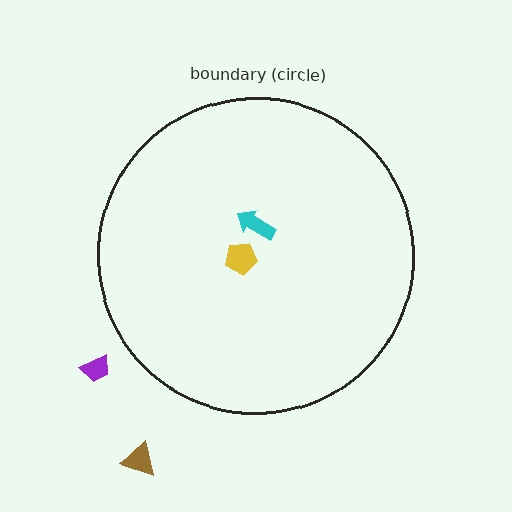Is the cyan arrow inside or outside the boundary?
Inside.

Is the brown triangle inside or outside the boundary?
Outside.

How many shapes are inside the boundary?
2 inside, 2 outside.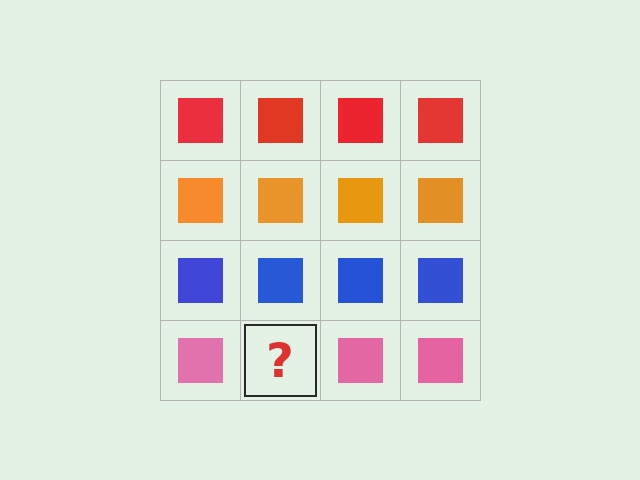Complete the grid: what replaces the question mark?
The question mark should be replaced with a pink square.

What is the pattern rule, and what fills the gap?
The rule is that each row has a consistent color. The gap should be filled with a pink square.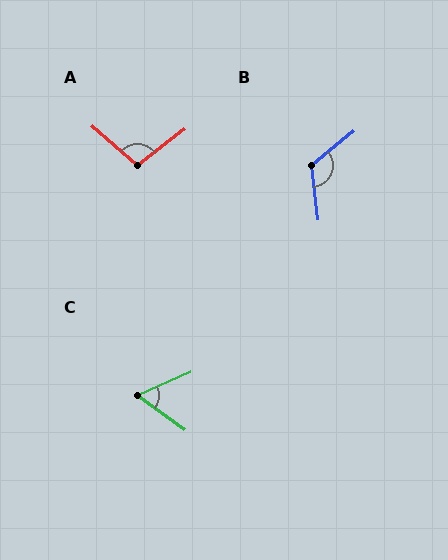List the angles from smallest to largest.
C (60°), A (102°), B (122°).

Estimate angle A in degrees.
Approximately 102 degrees.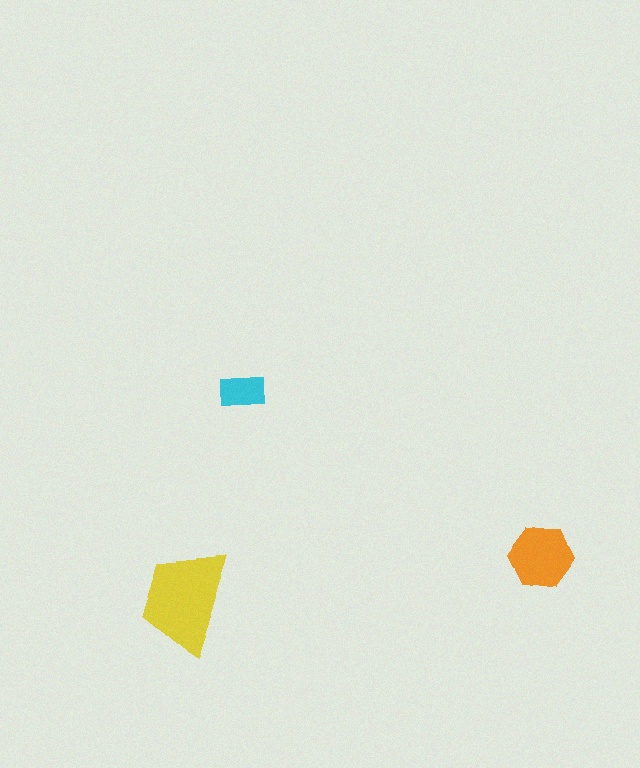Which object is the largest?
The yellow trapezoid.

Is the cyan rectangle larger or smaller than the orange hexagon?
Smaller.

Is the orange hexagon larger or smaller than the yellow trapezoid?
Smaller.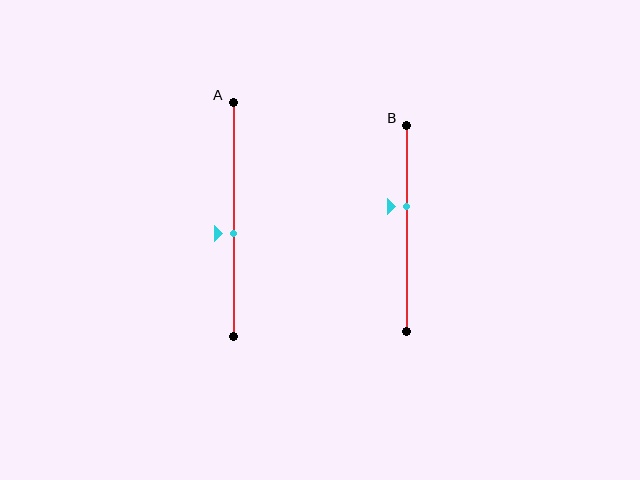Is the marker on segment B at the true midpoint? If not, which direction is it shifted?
No, the marker on segment B is shifted upward by about 11% of the segment length.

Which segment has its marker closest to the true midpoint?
Segment A has its marker closest to the true midpoint.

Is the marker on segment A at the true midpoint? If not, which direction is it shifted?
No, the marker on segment A is shifted downward by about 6% of the segment length.